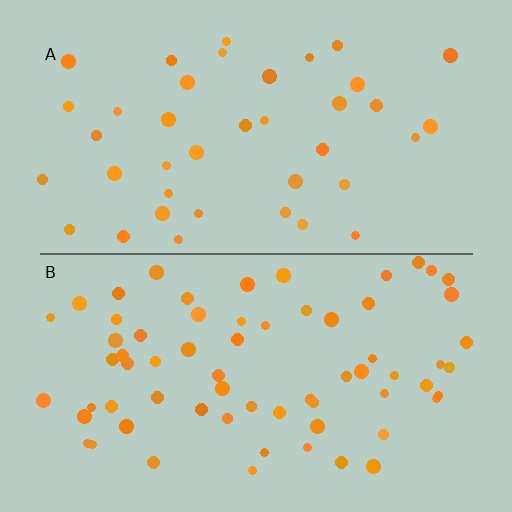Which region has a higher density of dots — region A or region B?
B (the bottom).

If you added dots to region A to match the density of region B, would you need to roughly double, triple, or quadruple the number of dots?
Approximately double.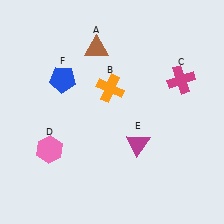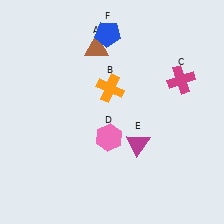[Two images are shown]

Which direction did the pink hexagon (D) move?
The pink hexagon (D) moved right.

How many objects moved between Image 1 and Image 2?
2 objects moved between the two images.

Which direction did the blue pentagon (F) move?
The blue pentagon (F) moved up.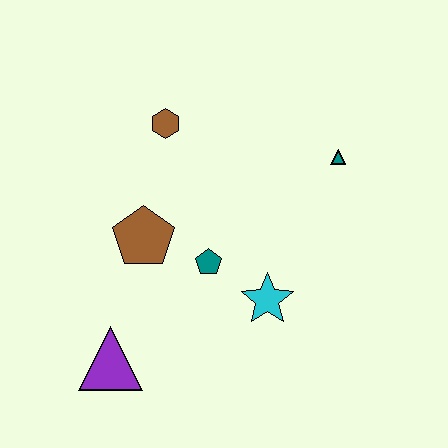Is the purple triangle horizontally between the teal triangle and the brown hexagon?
No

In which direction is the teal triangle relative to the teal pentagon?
The teal triangle is to the right of the teal pentagon.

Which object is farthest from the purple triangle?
The teal triangle is farthest from the purple triangle.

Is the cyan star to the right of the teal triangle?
No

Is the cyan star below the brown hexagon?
Yes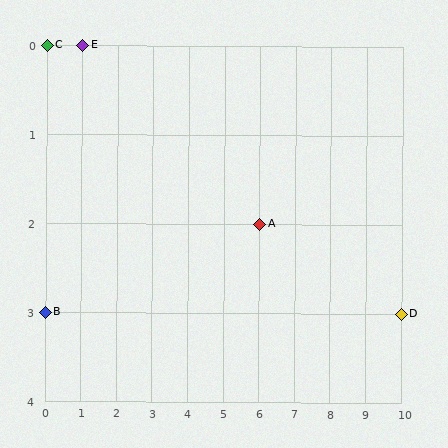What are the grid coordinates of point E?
Point E is at grid coordinates (1, 0).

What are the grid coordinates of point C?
Point C is at grid coordinates (0, 0).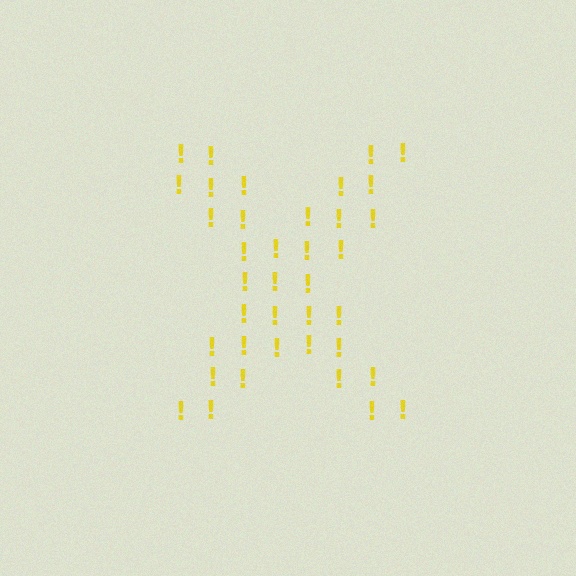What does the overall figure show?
The overall figure shows the letter X.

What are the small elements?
The small elements are exclamation marks.